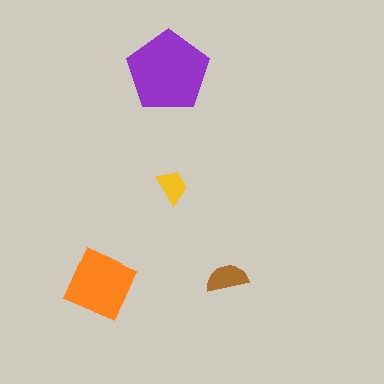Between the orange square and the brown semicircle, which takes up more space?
The orange square.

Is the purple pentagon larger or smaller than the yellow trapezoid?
Larger.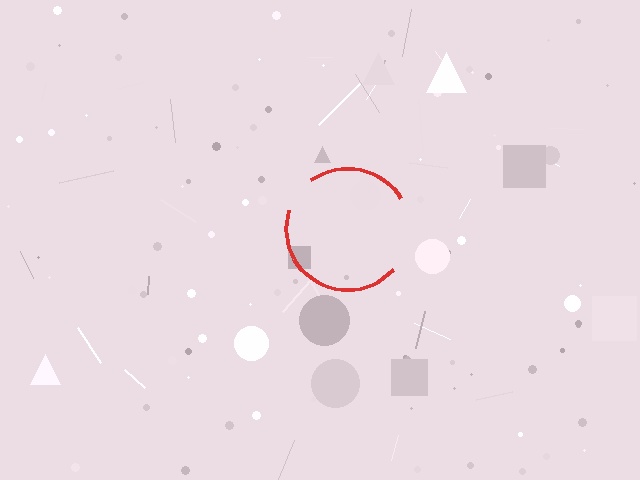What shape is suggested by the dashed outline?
The dashed outline suggests a circle.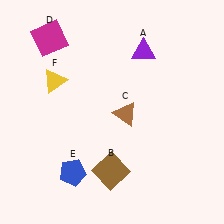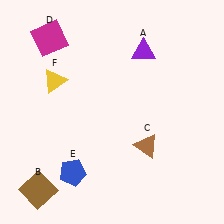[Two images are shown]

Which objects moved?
The objects that moved are: the brown square (B), the brown triangle (C).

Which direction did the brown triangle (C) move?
The brown triangle (C) moved down.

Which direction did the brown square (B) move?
The brown square (B) moved left.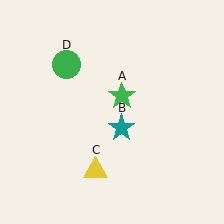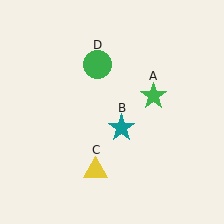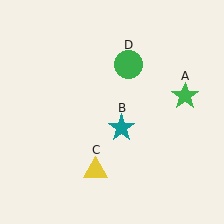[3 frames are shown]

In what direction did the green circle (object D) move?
The green circle (object D) moved right.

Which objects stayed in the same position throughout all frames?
Teal star (object B) and yellow triangle (object C) remained stationary.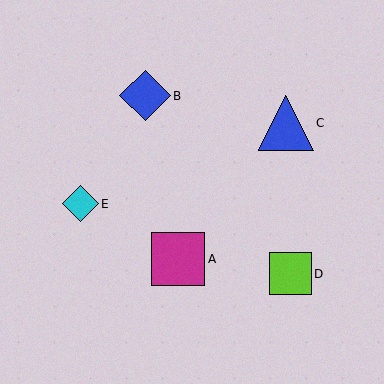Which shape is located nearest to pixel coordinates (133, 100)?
The blue diamond (labeled B) at (145, 96) is nearest to that location.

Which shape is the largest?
The blue triangle (labeled C) is the largest.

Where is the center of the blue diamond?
The center of the blue diamond is at (145, 96).